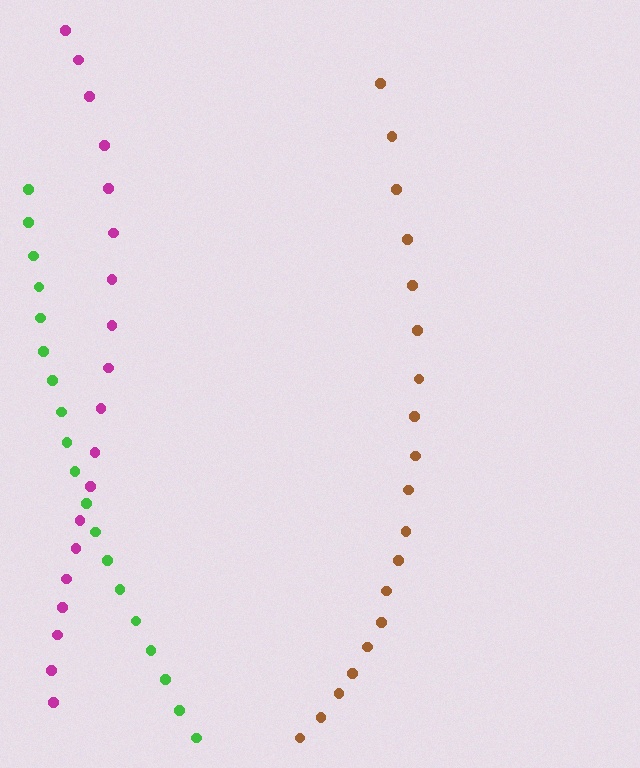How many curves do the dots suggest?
There are 3 distinct paths.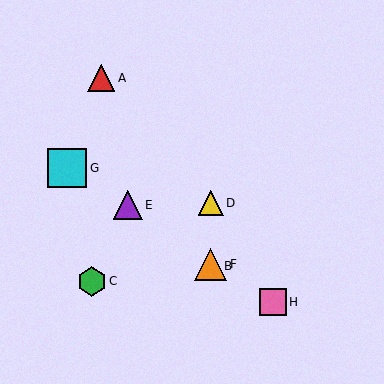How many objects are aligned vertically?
3 objects (B, D, F) are aligned vertically.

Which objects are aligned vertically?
Objects B, D, F are aligned vertically.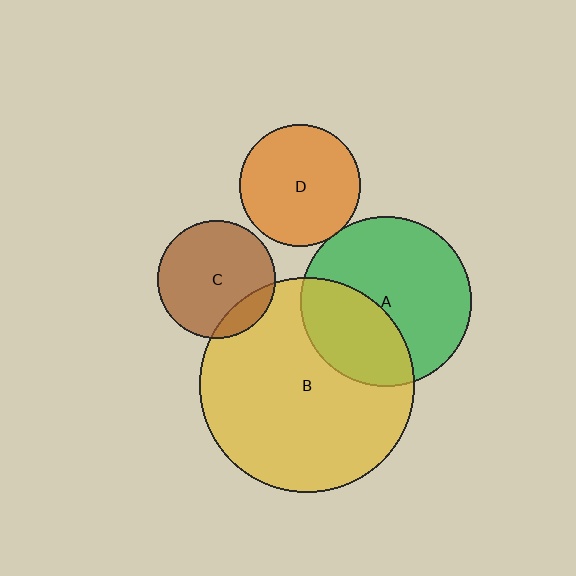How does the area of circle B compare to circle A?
Approximately 1.6 times.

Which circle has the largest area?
Circle B (yellow).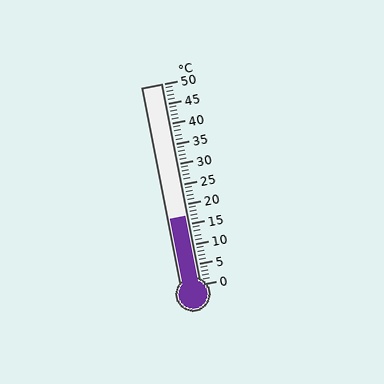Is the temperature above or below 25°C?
The temperature is below 25°C.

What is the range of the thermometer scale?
The thermometer scale ranges from 0°C to 50°C.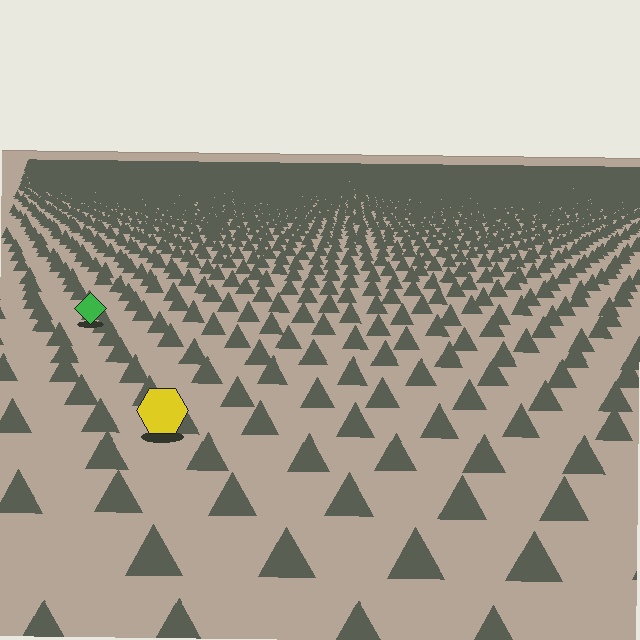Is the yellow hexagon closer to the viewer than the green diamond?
Yes. The yellow hexagon is closer — you can tell from the texture gradient: the ground texture is coarser near it.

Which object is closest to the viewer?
The yellow hexagon is closest. The texture marks near it are larger and more spread out.